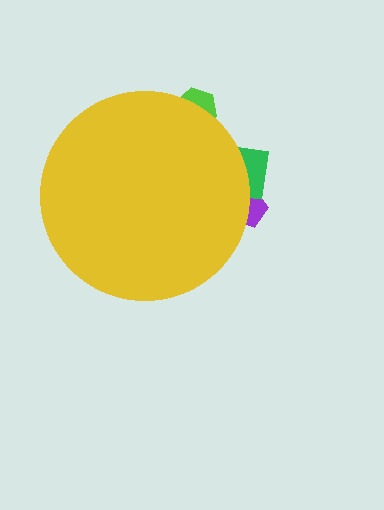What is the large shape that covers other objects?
A yellow circle.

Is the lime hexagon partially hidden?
Yes, the lime hexagon is partially hidden behind the yellow circle.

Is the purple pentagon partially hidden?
Yes, the purple pentagon is partially hidden behind the yellow circle.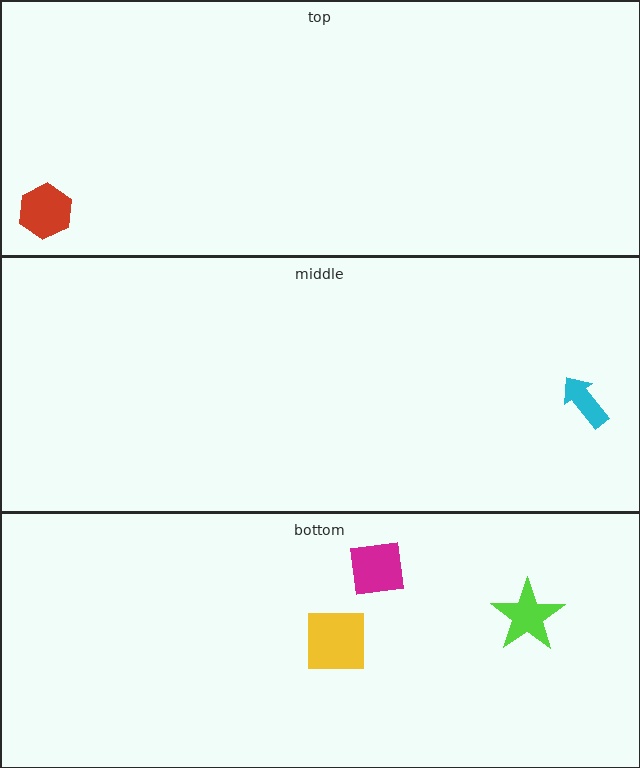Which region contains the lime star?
The bottom region.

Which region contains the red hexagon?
The top region.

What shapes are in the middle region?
The cyan arrow.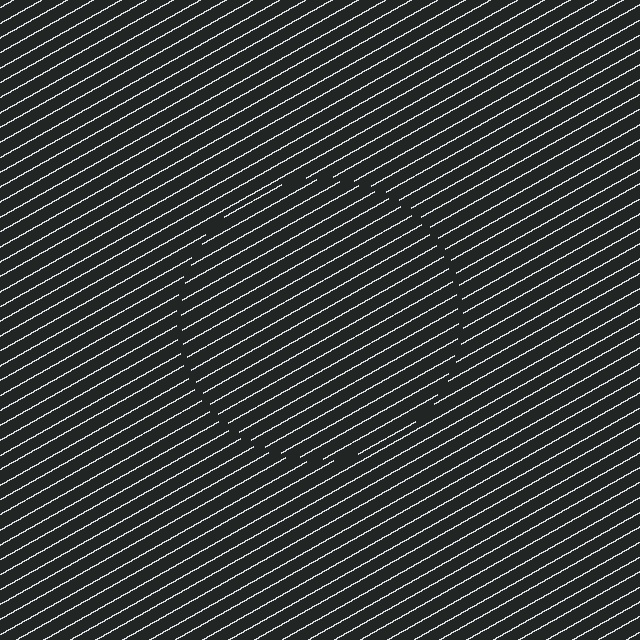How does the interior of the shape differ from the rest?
The interior of the shape contains the same grating, shifted by half a period — the contour is defined by the phase discontinuity where line-ends from the inner and outer gratings abut.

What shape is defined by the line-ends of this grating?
An illusory circle. The interior of the shape contains the same grating, shifted by half a period — the contour is defined by the phase discontinuity where line-ends from the inner and outer gratings abut.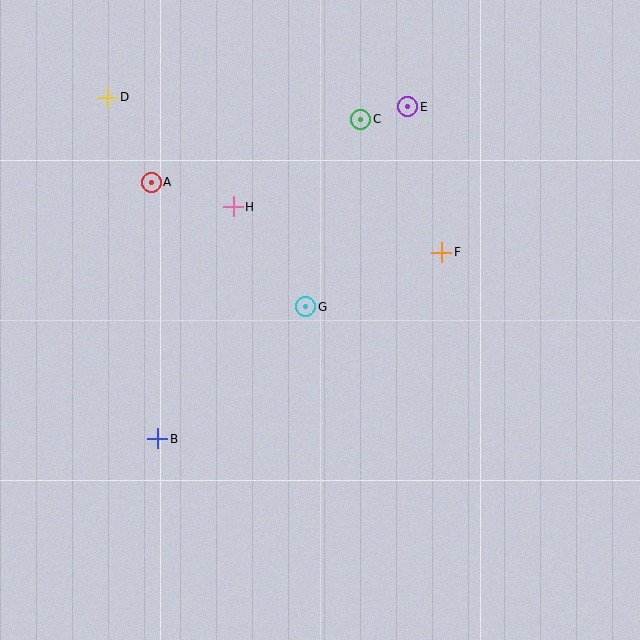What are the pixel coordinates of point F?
Point F is at (442, 252).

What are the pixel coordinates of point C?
Point C is at (361, 119).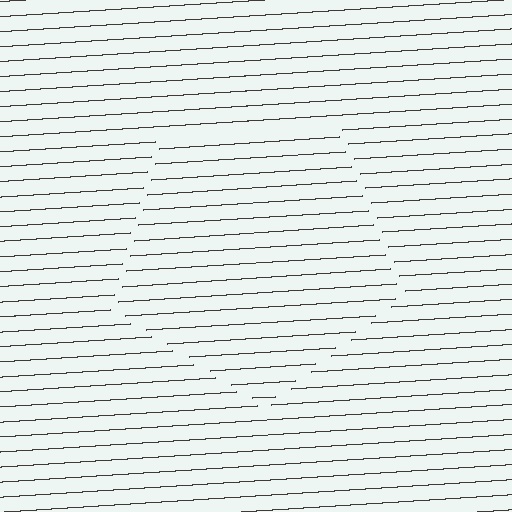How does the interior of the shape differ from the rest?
The interior of the shape contains the same grating, shifted by half a period — the contour is defined by the phase discontinuity where line-ends from the inner and outer gratings abut.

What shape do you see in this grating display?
An illusory pentagon. The interior of the shape contains the same grating, shifted by half a period — the contour is defined by the phase discontinuity where line-ends from the inner and outer gratings abut.